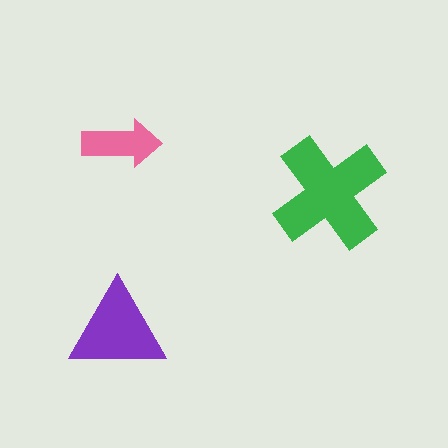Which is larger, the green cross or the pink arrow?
The green cross.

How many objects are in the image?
There are 3 objects in the image.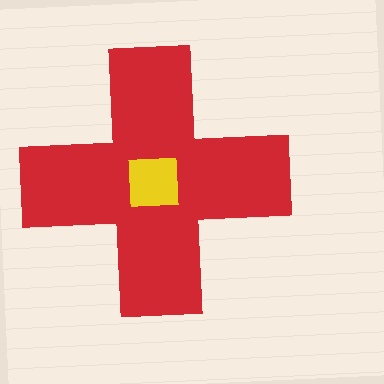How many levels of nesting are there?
2.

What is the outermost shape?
The red cross.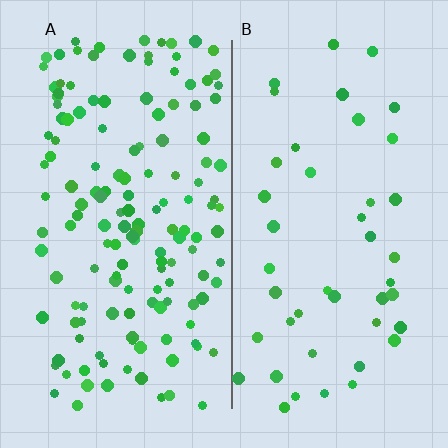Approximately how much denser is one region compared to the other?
Approximately 3.3× — region A over region B.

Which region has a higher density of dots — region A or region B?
A (the left).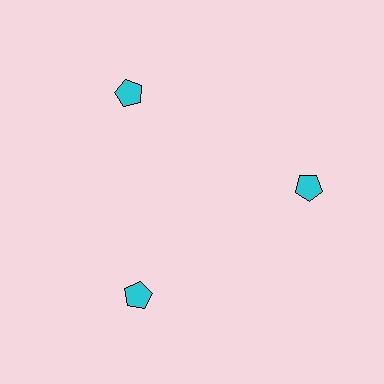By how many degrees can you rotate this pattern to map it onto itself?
The pattern maps onto itself every 120 degrees of rotation.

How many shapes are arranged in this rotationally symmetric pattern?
There are 3 shapes, arranged in 3 groups of 1.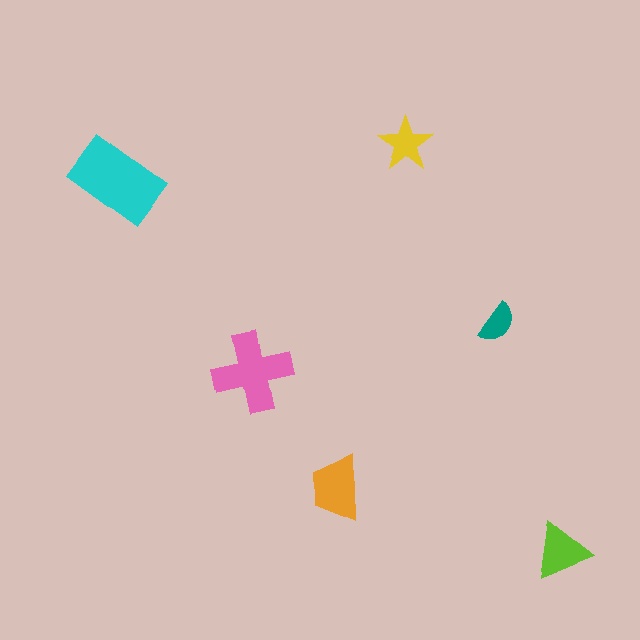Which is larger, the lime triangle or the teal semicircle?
The lime triangle.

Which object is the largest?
The cyan rectangle.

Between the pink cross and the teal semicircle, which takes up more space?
The pink cross.